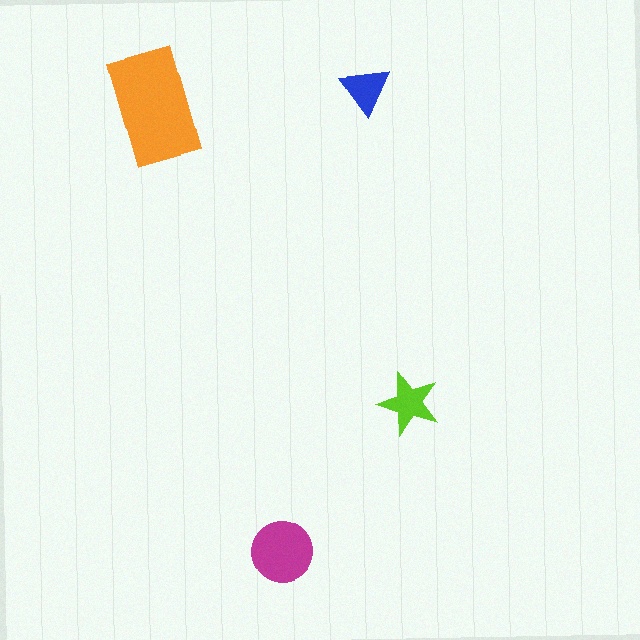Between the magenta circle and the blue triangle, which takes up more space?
The magenta circle.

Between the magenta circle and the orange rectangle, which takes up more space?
The orange rectangle.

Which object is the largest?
The orange rectangle.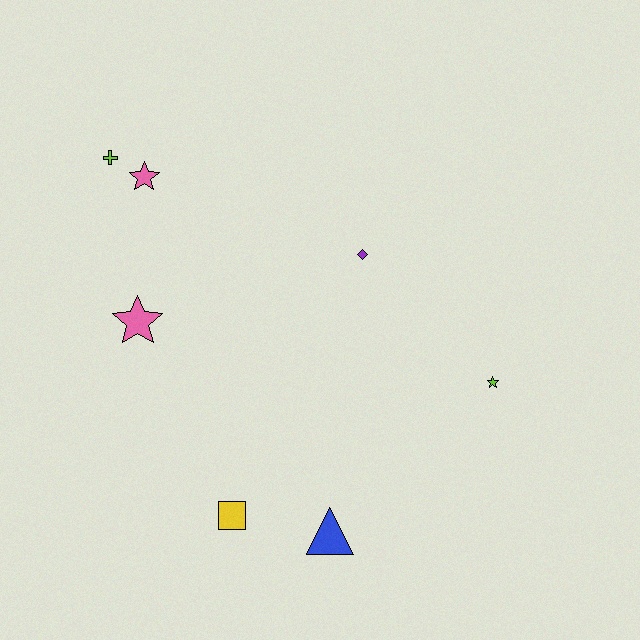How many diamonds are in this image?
There is 1 diamond.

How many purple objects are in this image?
There is 1 purple object.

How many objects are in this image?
There are 7 objects.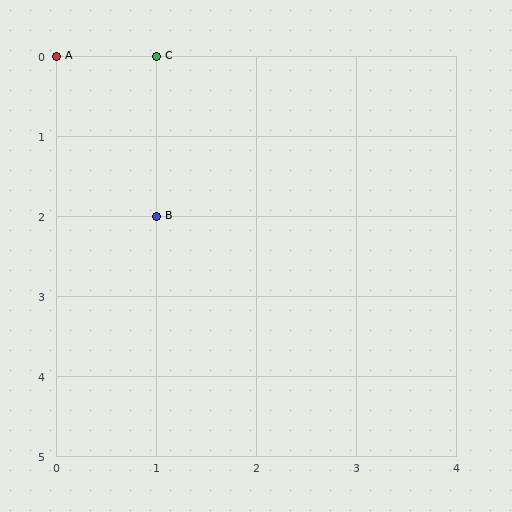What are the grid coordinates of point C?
Point C is at grid coordinates (1, 0).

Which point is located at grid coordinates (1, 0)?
Point C is at (1, 0).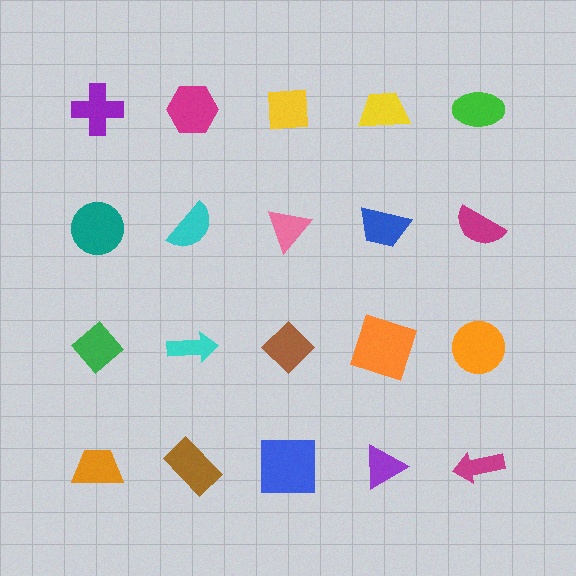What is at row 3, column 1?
A green diamond.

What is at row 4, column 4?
A purple triangle.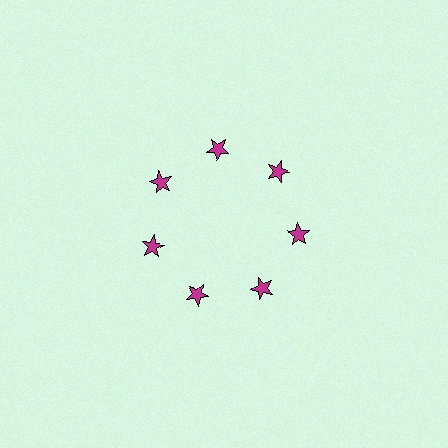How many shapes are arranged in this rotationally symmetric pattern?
There are 7 shapes, arranged in 7 groups of 1.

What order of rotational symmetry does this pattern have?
This pattern has 7-fold rotational symmetry.